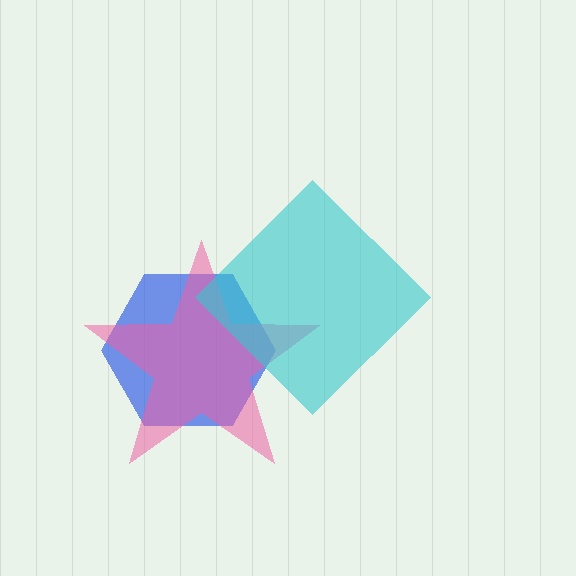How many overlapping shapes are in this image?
There are 3 overlapping shapes in the image.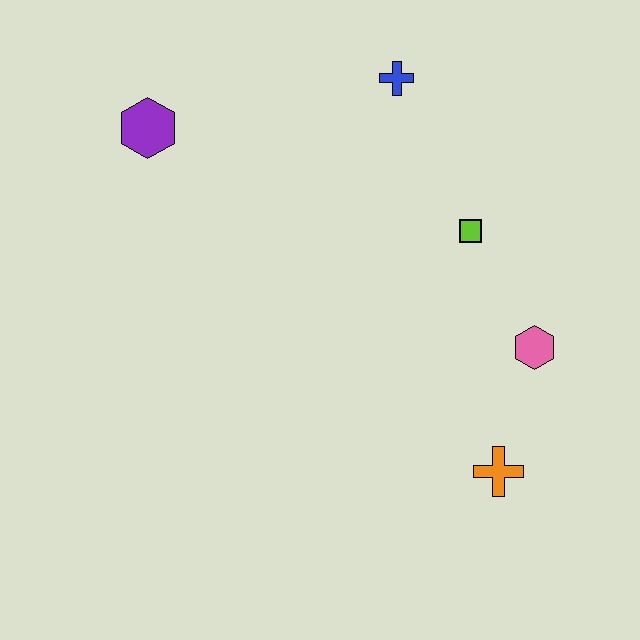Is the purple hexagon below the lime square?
No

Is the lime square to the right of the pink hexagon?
No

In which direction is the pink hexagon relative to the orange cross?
The pink hexagon is above the orange cross.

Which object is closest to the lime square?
The pink hexagon is closest to the lime square.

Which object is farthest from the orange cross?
The purple hexagon is farthest from the orange cross.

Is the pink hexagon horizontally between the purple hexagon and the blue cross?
No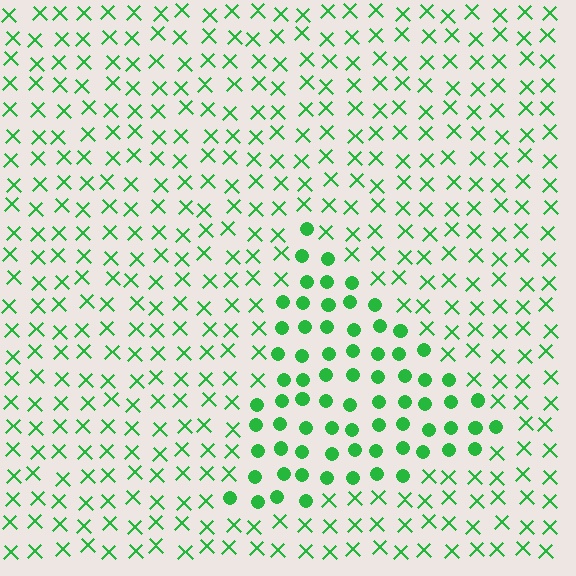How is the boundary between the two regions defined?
The boundary is defined by a change in element shape: circles inside vs. X marks outside. All elements share the same color and spacing.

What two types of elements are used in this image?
The image uses circles inside the triangle region and X marks outside it.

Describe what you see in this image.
The image is filled with small green elements arranged in a uniform grid. A triangle-shaped region contains circles, while the surrounding area contains X marks. The boundary is defined purely by the change in element shape.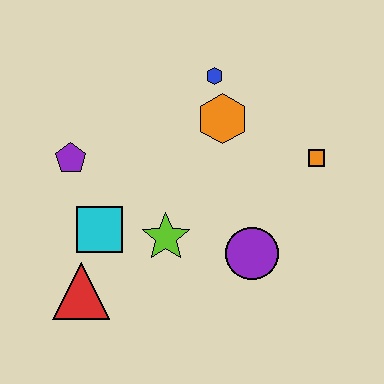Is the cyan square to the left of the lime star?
Yes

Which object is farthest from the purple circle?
The purple pentagon is farthest from the purple circle.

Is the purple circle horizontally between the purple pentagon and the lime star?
No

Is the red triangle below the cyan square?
Yes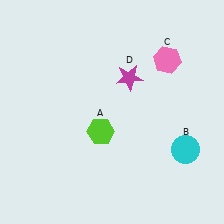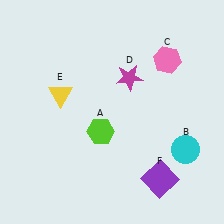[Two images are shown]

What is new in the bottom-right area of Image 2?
A purple square (F) was added in the bottom-right area of Image 2.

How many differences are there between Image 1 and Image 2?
There are 2 differences between the two images.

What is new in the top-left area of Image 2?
A yellow triangle (E) was added in the top-left area of Image 2.